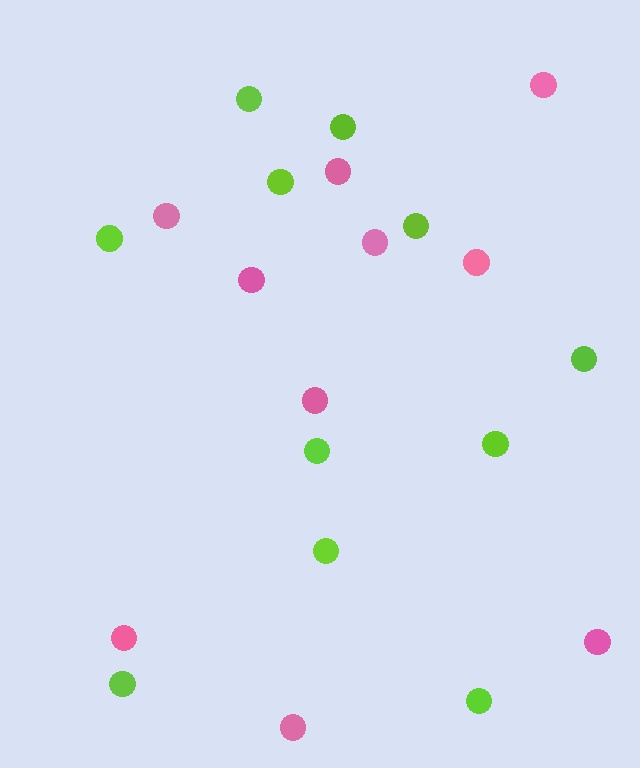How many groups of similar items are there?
There are 2 groups: one group of pink circles (10) and one group of lime circles (11).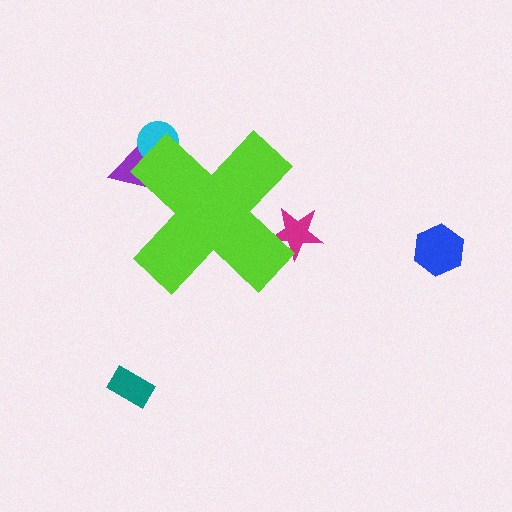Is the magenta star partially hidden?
Yes, the magenta star is partially hidden behind the lime cross.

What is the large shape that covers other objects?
A lime cross.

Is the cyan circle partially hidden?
Yes, the cyan circle is partially hidden behind the lime cross.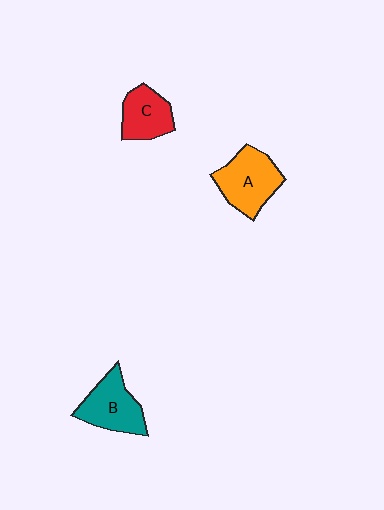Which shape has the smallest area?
Shape C (red).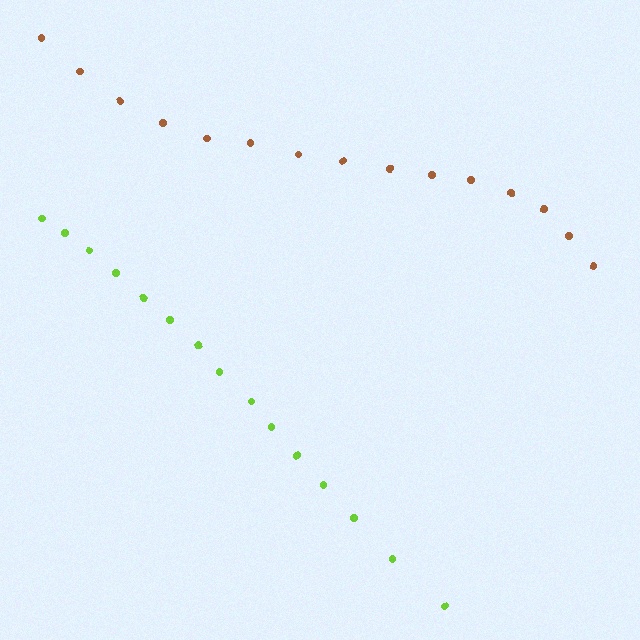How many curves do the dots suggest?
There are 2 distinct paths.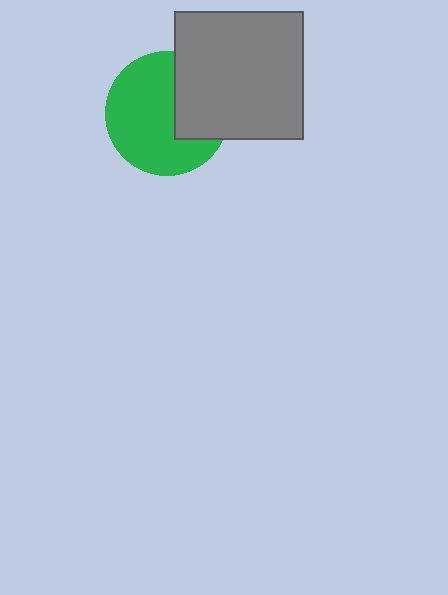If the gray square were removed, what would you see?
You would see the complete green circle.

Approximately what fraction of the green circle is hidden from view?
Roughly 33% of the green circle is hidden behind the gray square.